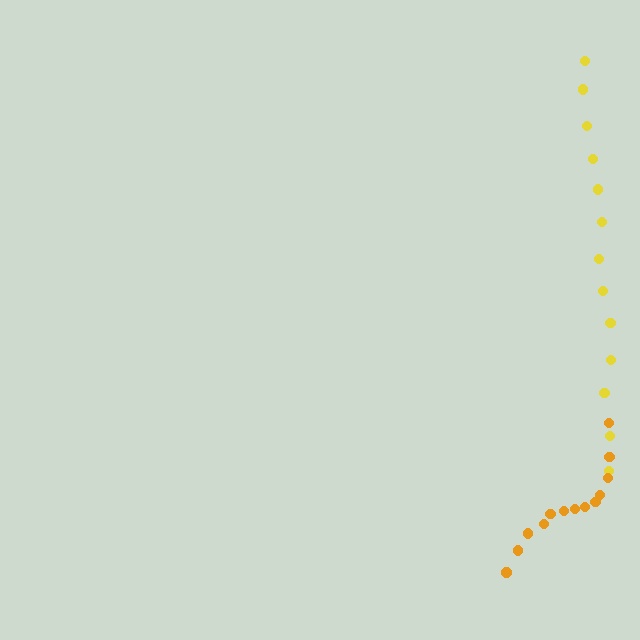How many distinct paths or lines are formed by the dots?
There are 2 distinct paths.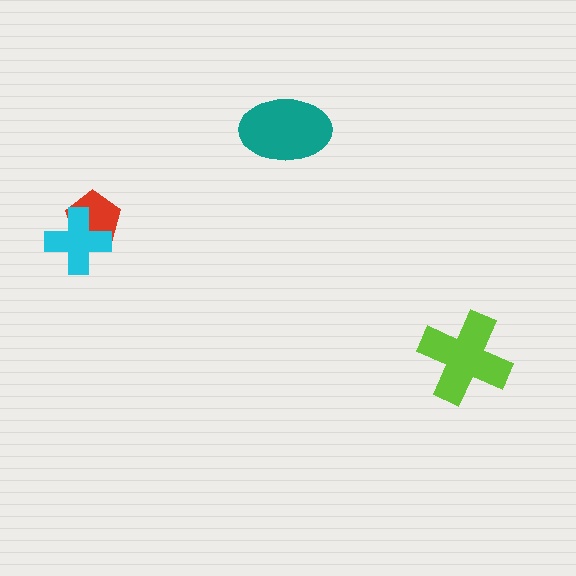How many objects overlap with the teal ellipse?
0 objects overlap with the teal ellipse.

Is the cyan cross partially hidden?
No, no other shape covers it.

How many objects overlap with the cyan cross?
1 object overlaps with the cyan cross.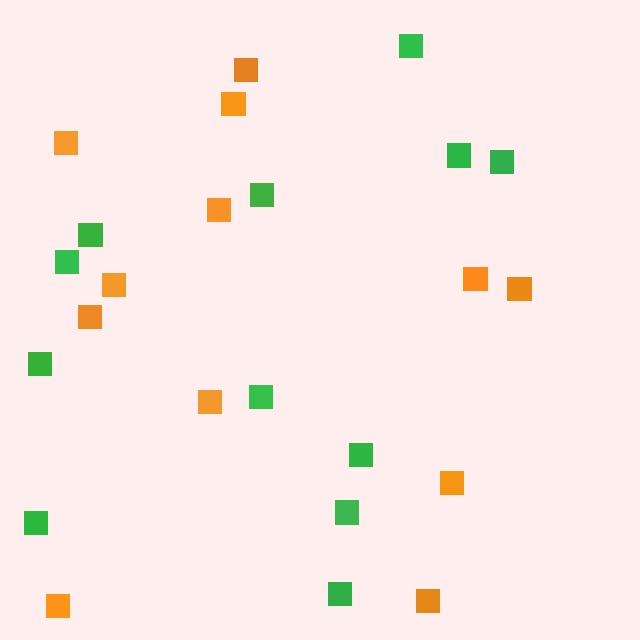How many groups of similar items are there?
There are 2 groups: one group of orange squares (12) and one group of green squares (12).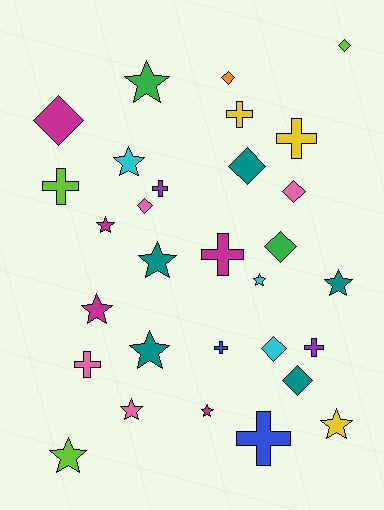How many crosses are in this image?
There are 9 crosses.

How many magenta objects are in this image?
There are 5 magenta objects.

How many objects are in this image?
There are 30 objects.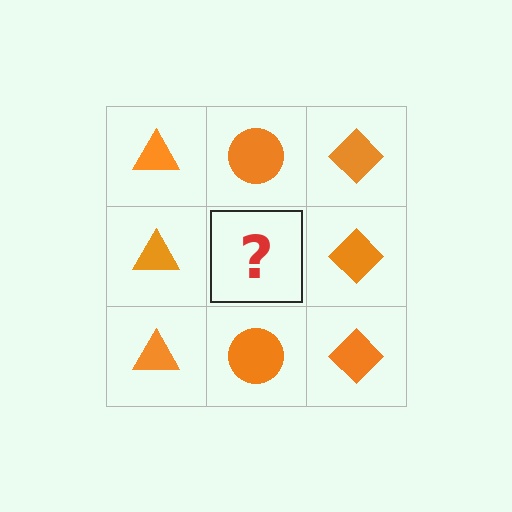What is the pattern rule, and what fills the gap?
The rule is that each column has a consistent shape. The gap should be filled with an orange circle.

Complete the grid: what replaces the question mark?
The question mark should be replaced with an orange circle.